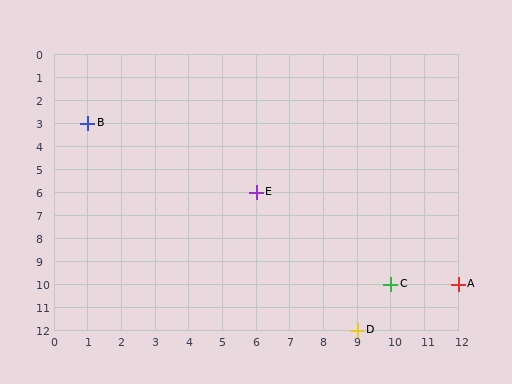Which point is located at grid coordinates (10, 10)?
Point C is at (10, 10).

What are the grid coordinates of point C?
Point C is at grid coordinates (10, 10).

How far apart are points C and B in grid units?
Points C and B are 9 columns and 7 rows apart (about 11.4 grid units diagonally).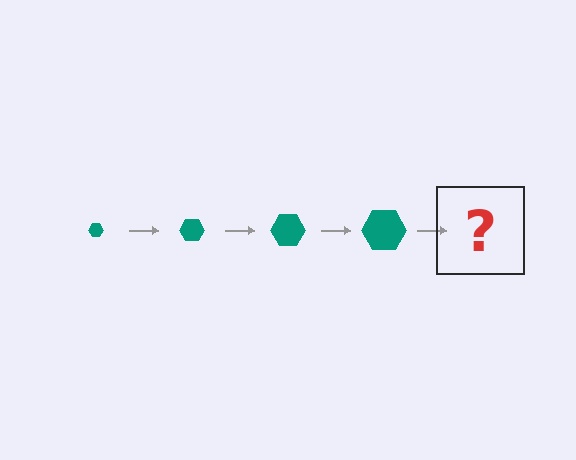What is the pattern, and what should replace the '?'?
The pattern is that the hexagon gets progressively larger each step. The '?' should be a teal hexagon, larger than the previous one.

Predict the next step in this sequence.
The next step is a teal hexagon, larger than the previous one.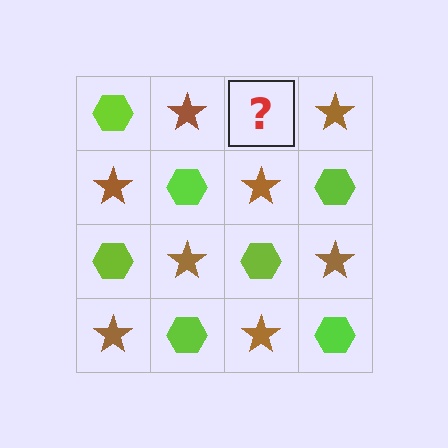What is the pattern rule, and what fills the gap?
The rule is that it alternates lime hexagon and brown star in a checkerboard pattern. The gap should be filled with a lime hexagon.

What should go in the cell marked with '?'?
The missing cell should contain a lime hexagon.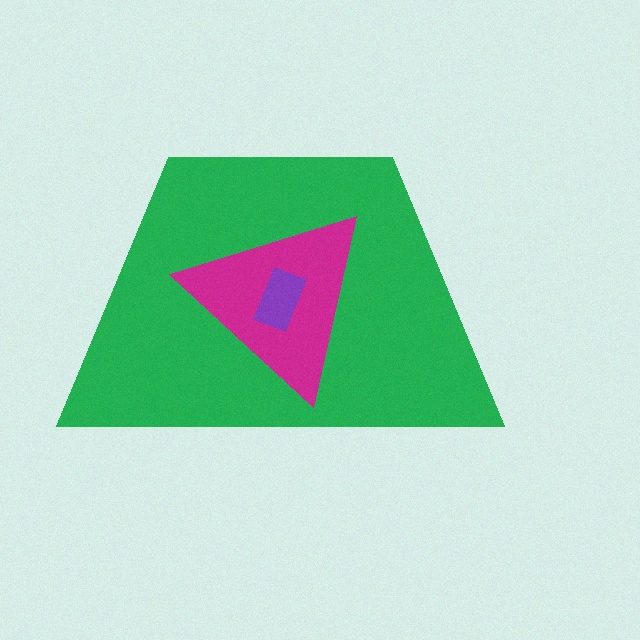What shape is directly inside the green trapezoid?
The magenta triangle.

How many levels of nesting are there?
3.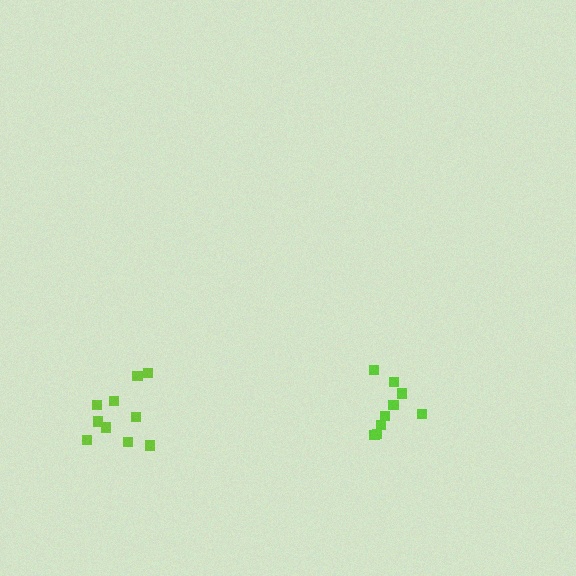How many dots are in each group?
Group 1: 10 dots, Group 2: 9 dots (19 total).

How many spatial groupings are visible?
There are 2 spatial groupings.